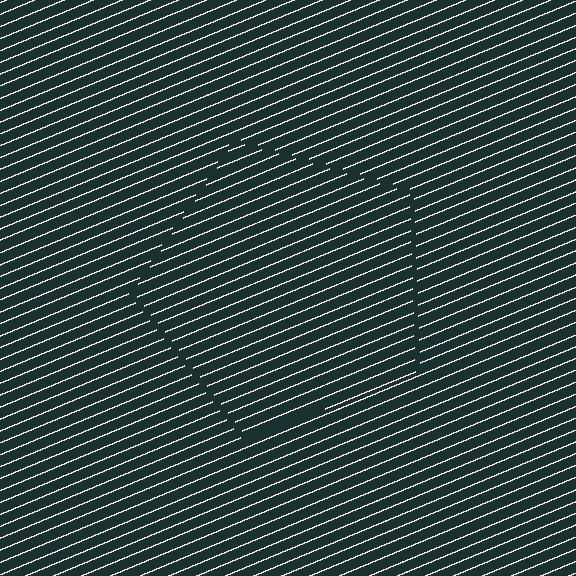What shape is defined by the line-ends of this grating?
An illusory pentagon. The interior of the shape contains the same grating, shifted by half a period — the contour is defined by the phase discontinuity where line-ends from the inner and outer gratings abut.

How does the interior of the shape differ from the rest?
The interior of the shape contains the same grating, shifted by half a period — the contour is defined by the phase discontinuity where line-ends from the inner and outer gratings abut.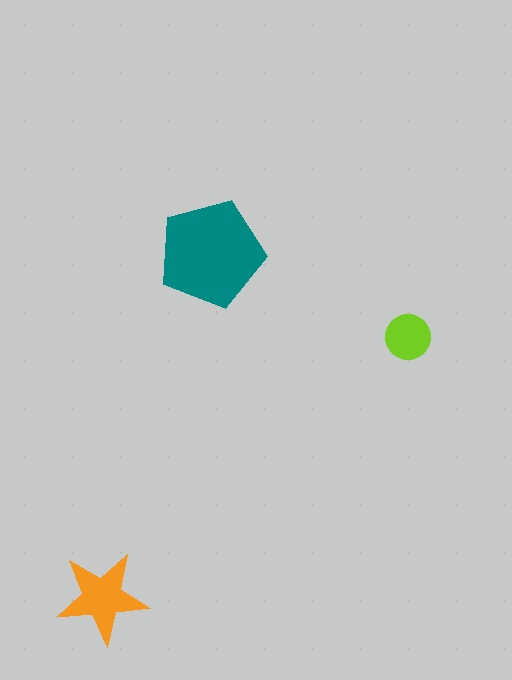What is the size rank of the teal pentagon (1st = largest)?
1st.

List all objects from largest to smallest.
The teal pentagon, the orange star, the lime circle.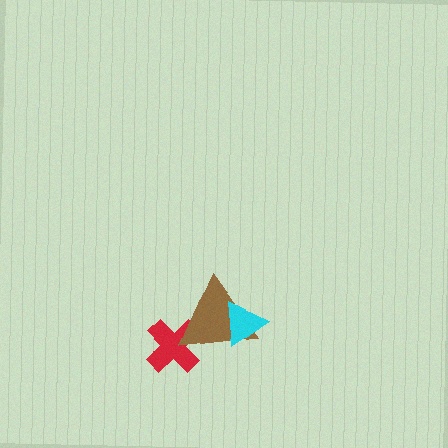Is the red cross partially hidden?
Yes, it is partially covered by another shape.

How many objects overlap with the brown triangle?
2 objects overlap with the brown triangle.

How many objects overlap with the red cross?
1 object overlaps with the red cross.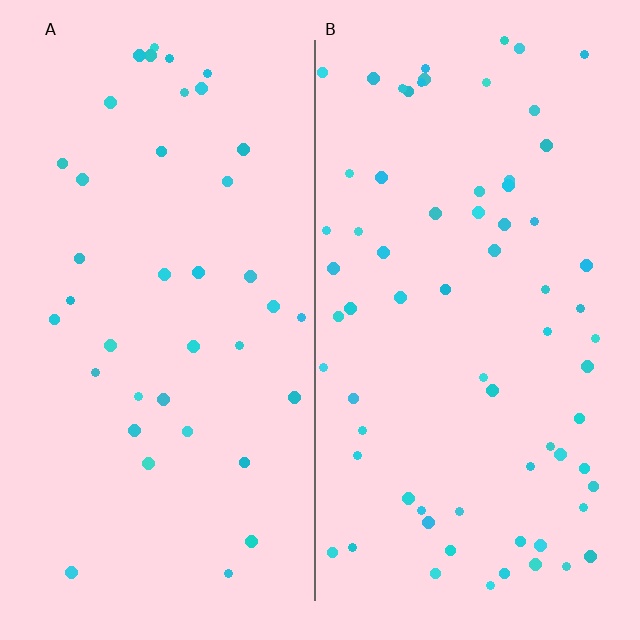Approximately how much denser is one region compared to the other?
Approximately 1.8× — region B over region A.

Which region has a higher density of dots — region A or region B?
B (the right).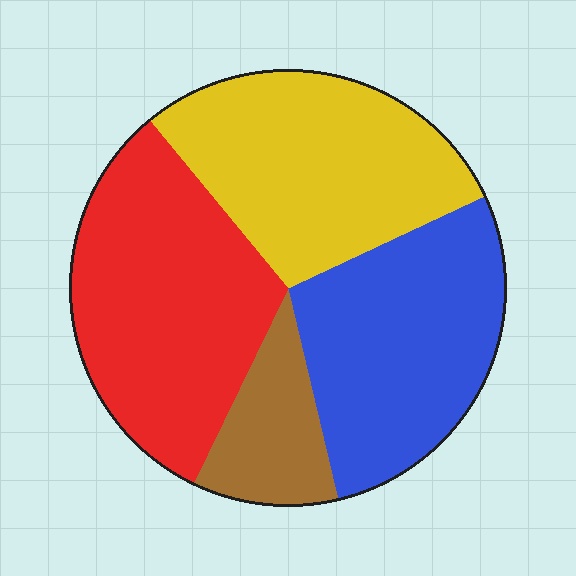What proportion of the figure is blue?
Blue takes up about one quarter (1/4) of the figure.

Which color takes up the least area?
Brown, at roughly 10%.